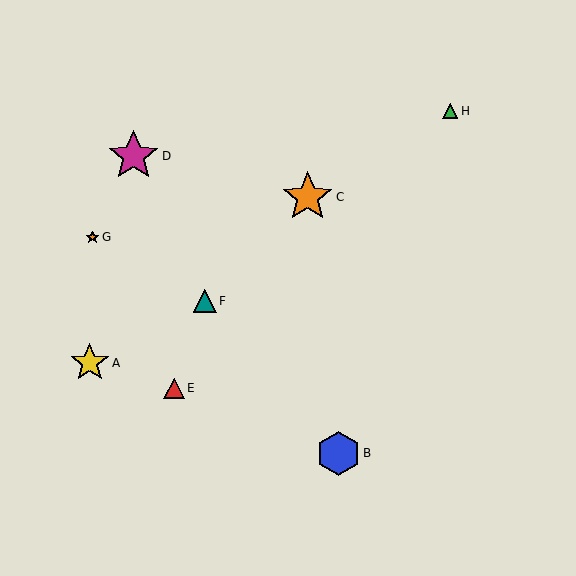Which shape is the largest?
The magenta star (labeled D) is the largest.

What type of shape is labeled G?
Shape G is an orange star.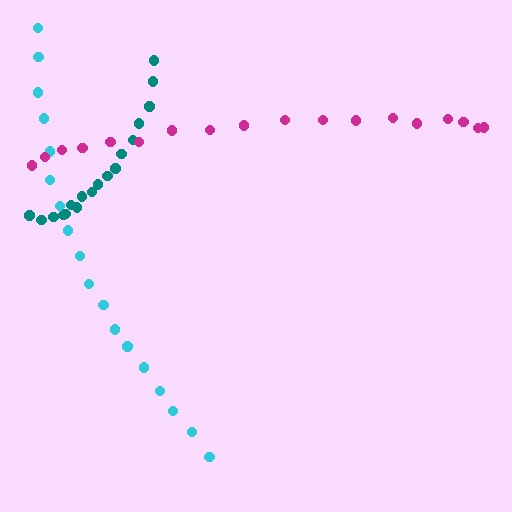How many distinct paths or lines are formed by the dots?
There are 3 distinct paths.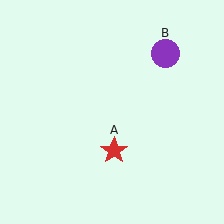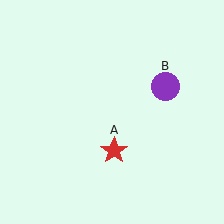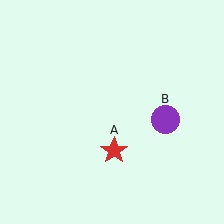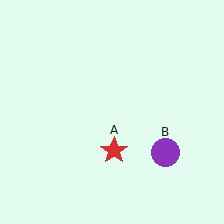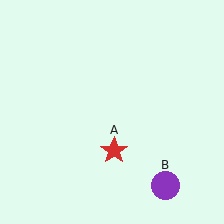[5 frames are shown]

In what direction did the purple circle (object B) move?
The purple circle (object B) moved down.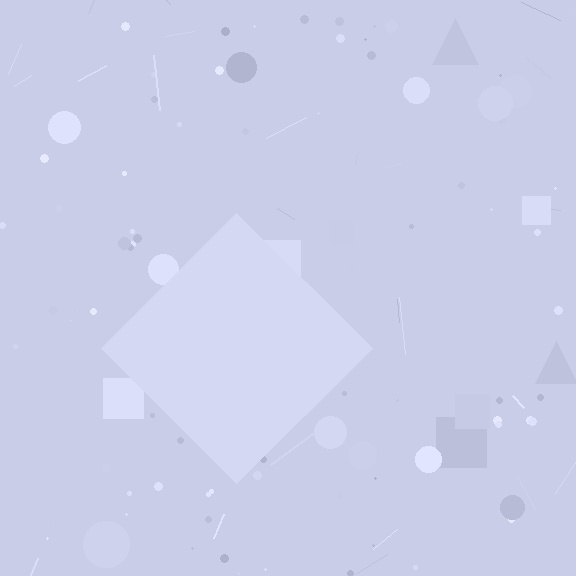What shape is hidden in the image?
A diamond is hidden in the image.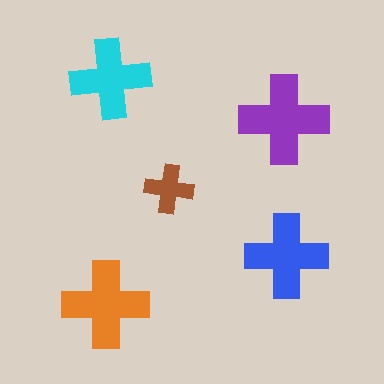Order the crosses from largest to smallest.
the purple one, the orange one, the blue one, the cyan one, the brown one.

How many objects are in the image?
There are 5 objects in the image.